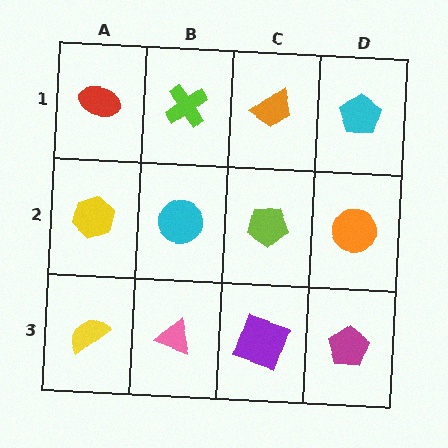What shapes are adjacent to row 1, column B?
A cyan circle (row 2, column B), a red ellipse (row 1, column A), an orange trapezoid (row 1, column C).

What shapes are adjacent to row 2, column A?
A red ellipse (row 1, column A), a yellow semicircle (row 3, column A), a cyan circle (row 2, column B).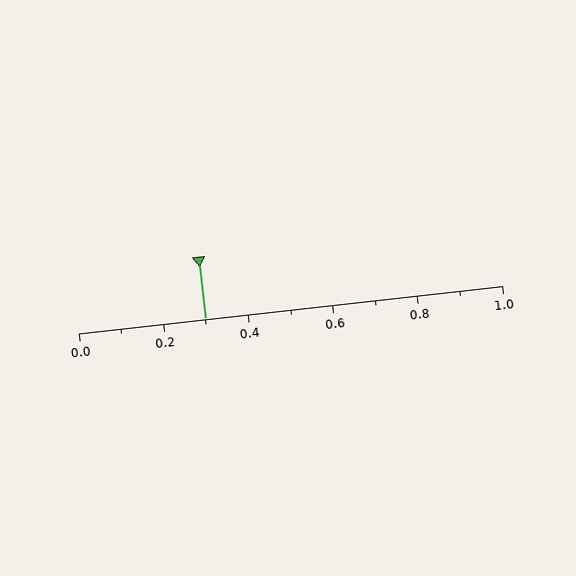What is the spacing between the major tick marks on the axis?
The major ticks are spaced 0.2 apart.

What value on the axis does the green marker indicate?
The marker indicates approximately 0.3.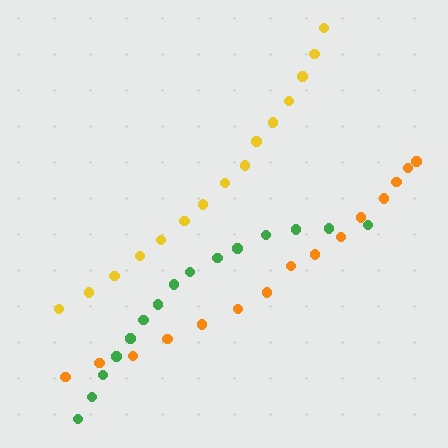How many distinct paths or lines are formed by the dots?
There are 3 distinct paths.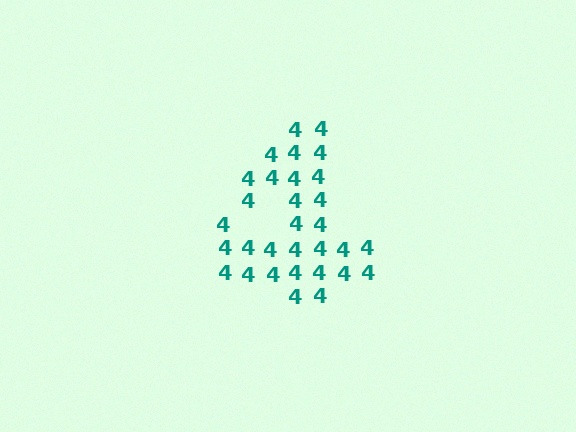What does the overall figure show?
The overall figure shows the digit 4.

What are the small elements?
The small elements are digit 4's.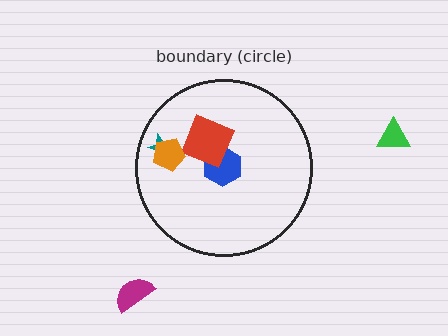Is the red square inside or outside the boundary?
Inside.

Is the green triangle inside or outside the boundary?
Outside.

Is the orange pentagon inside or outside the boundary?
Inside.